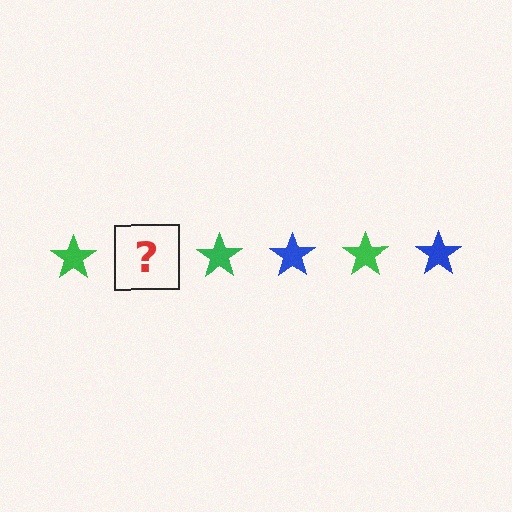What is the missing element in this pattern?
The missing element is a blue star.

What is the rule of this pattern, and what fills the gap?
The rule is that the pattern cycles through green, blue stars. The gap should be filled with a blue star.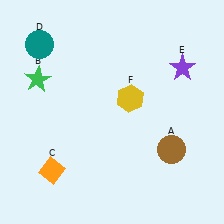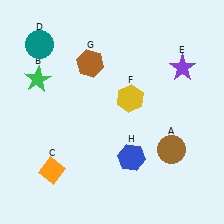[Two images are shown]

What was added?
A brown hexagon (G), a blue hexagon (H) were added in Image 2.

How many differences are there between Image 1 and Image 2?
There are 2 differences between the two images.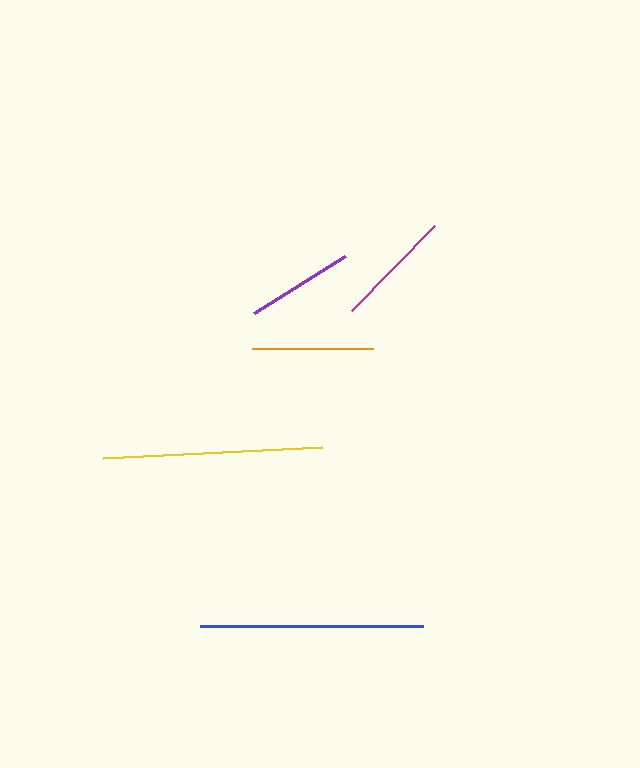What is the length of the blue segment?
The blue segment is approximately 222 pixels long.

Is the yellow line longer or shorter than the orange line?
The yellow line is longer than the orange line.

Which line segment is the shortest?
The purple line is the shortest at approximately 108 pixels.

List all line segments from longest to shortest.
From longest to shortest: blue, yellow, orange, magenta, purple.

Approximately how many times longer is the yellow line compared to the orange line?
The yellow line is approximately 1.8 times the length of the orange line.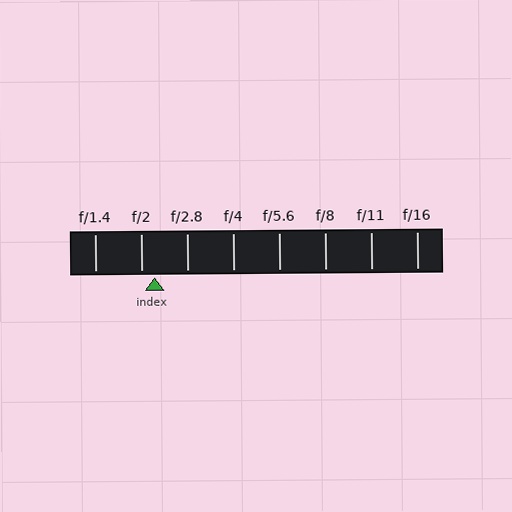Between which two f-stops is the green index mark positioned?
The index mark is between f/2 and f/2.8.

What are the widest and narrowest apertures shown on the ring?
The widest aperture shown is f/1.4 and the narrowest is f/16.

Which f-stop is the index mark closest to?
The index mark is closest to f/2.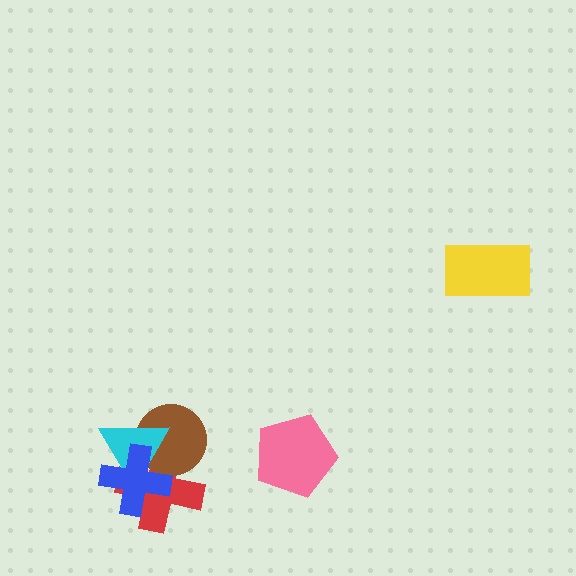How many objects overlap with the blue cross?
3 objects overlap with the blue cross.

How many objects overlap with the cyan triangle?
3 objects overlap with the cyan triangle.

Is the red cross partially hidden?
Yes, it is partially covered by another shape.